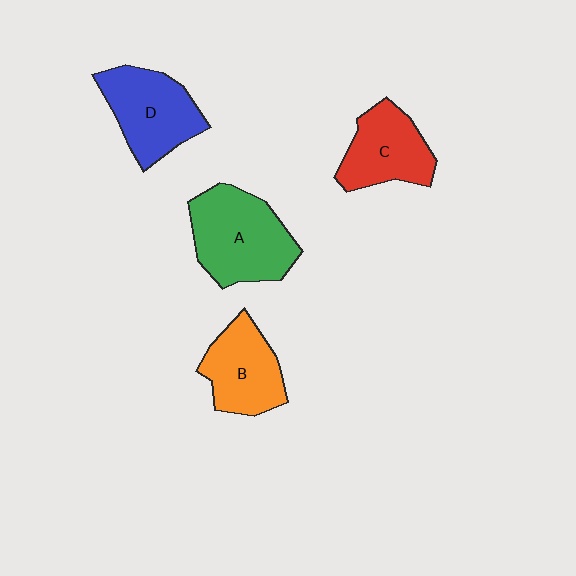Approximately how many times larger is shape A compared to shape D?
Approximately 1.2 times.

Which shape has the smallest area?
Shape C (red).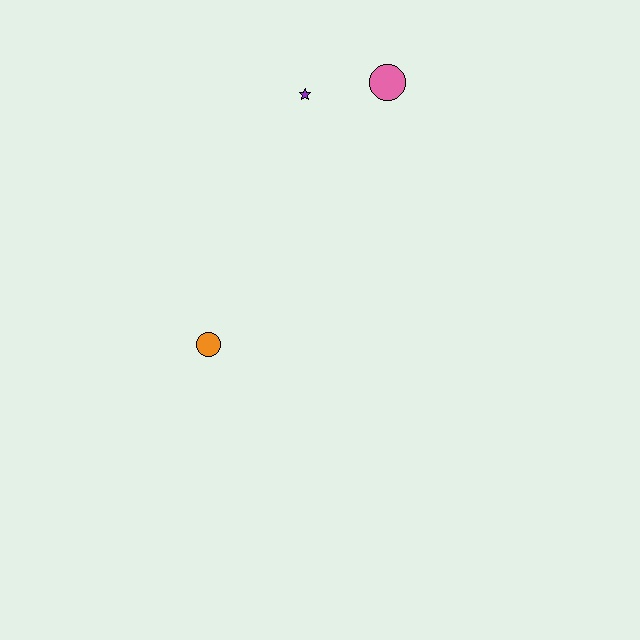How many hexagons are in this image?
There are no hexagons.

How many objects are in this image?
There are 3 objects.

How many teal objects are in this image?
There are no teal objects.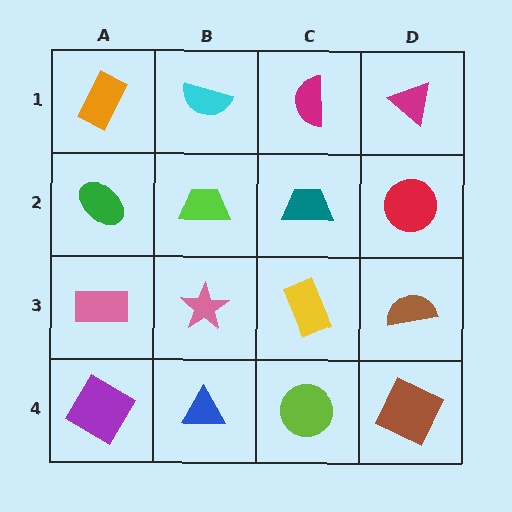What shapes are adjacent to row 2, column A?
An orange rectangle (row 1, column A), a pink rectangle (row 3, column A), a lime trapezoid (row 2, column B).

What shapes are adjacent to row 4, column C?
A yellow rectangle (row 3, column C), a blue triangle (row 4, column B), a brown square (row 4, column D).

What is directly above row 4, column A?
A pink rectangle.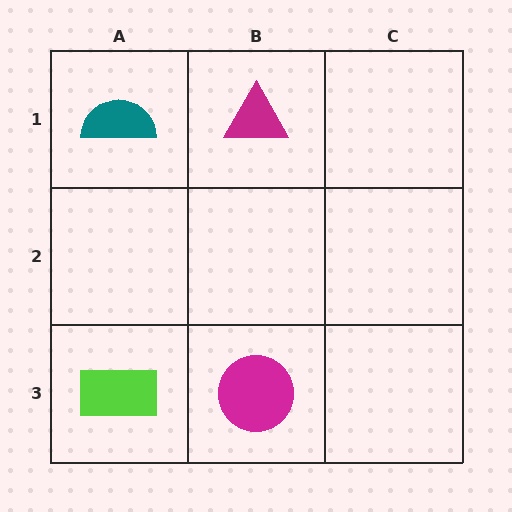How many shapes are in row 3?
2 shapes.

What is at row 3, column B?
A magenta circle.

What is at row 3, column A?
A lime rectangle.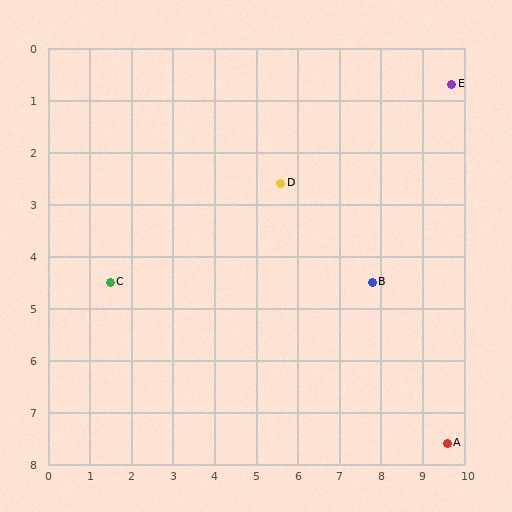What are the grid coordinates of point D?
Point D is at approximately (5.6, 2.6).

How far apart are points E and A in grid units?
Points E and A are about 6.9 grid units apart.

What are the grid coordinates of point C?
Point C is at approximately (1.5, 4.5).